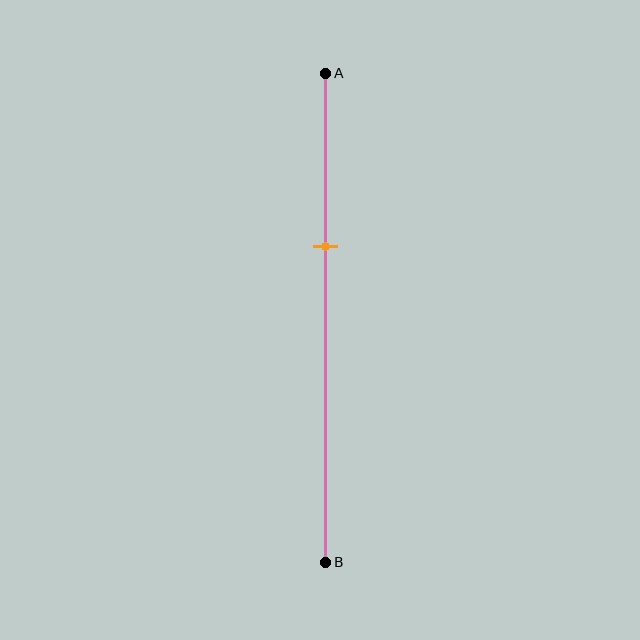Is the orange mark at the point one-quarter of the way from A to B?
No, the mark is at about 35% from A, not at the 25% one-quarter point.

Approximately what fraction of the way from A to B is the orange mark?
The orange mark is approximately 35% of the way from A to B.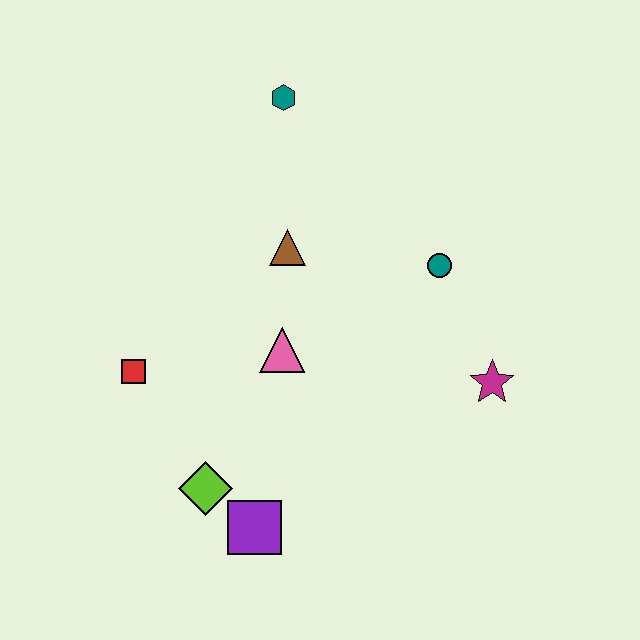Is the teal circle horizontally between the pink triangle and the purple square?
No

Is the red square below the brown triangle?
Yes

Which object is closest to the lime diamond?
The purple square is closest to the lime diamond.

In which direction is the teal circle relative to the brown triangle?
The teal circle is to the right of the brown triangle.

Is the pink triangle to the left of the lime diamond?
No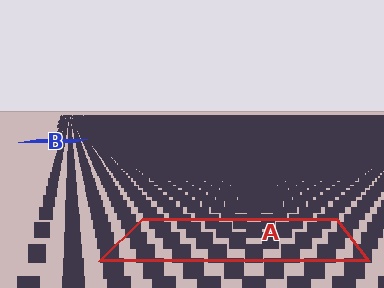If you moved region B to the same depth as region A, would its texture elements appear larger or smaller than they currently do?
They would appear larger. At a closer depth, the same texture elements are projected at a bigger on-screen size.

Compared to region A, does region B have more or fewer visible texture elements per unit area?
Region B has more texture elements per unit area — they are packed more densely because it is farther away.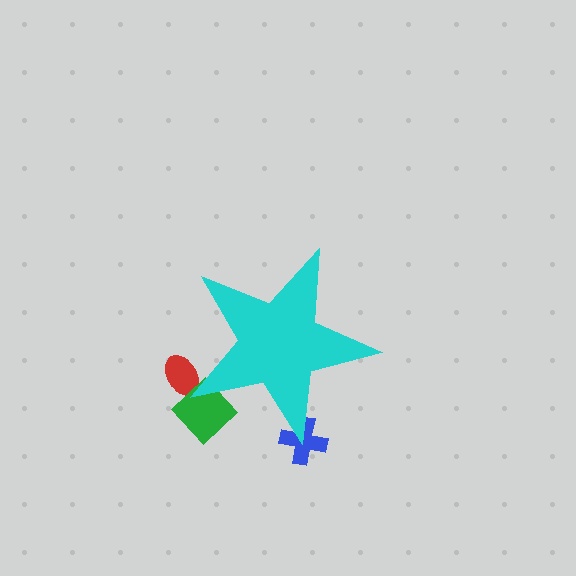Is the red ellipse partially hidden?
Yes, the red ellipse is partially hidden behind the cyan star.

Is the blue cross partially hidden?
Yes, the blue cross is partially hidden behind the cyan star.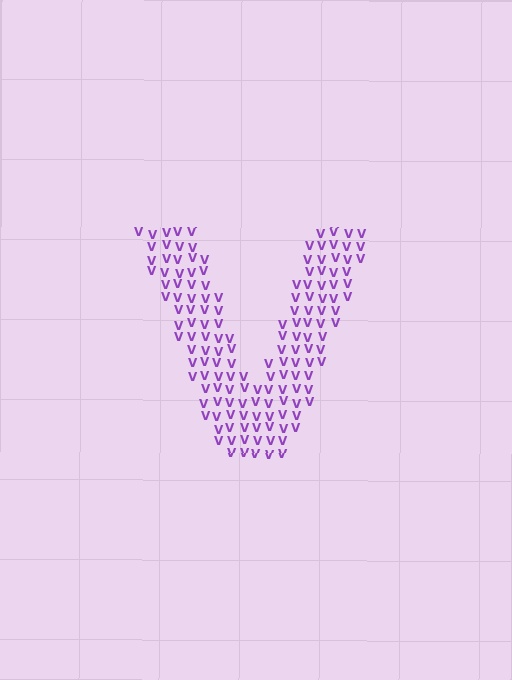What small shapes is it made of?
It is made of small letter V's.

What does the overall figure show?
The overall figure shows the letter V.